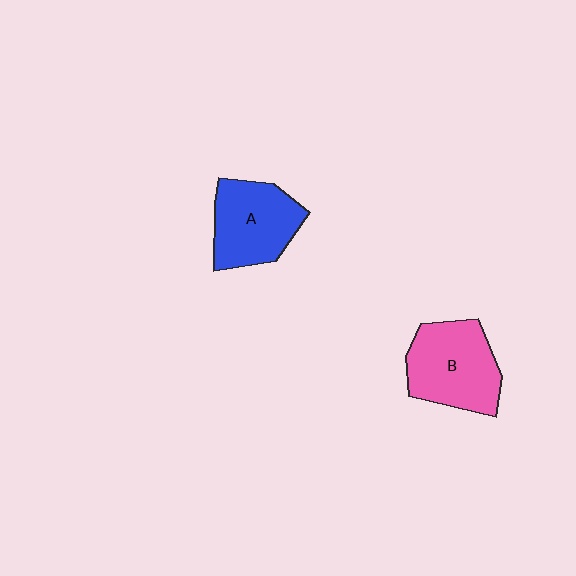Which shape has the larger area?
Shape B (pink).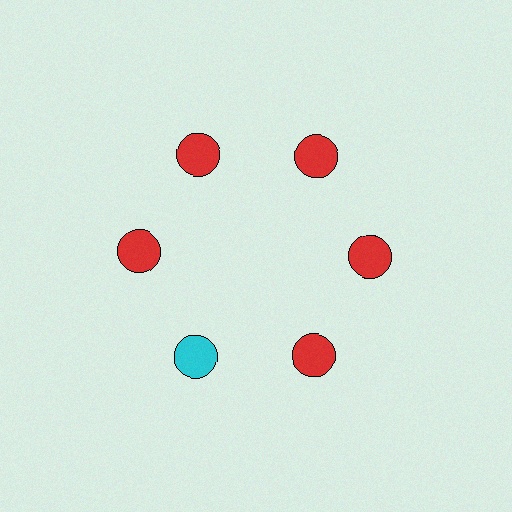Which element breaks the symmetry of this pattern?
The cyan circle at roughly the 7 o'clock position breaks the symmetry. All other shapes are red circles.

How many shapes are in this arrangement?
There are 6 shapes arranged in a ring pattern.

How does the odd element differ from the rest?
It has a different color: cyan instead of red.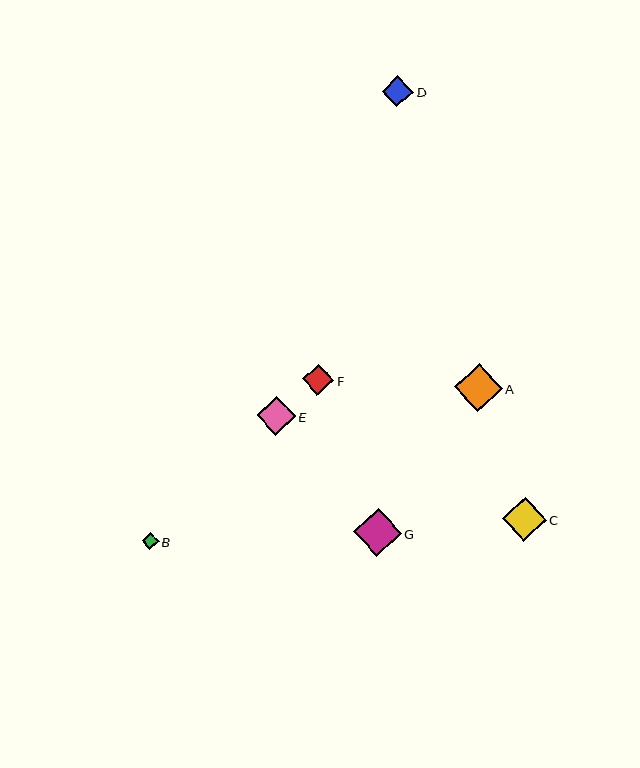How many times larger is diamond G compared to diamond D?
Diamond G is approximately 1.5 times the size of diamond D.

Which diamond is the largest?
Diamond A is the largest with a size of approximately 48 pixels.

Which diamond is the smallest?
Diamond B is the smallest with a size of approximately 17 pixels.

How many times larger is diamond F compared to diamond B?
Diamond F is approximately 1.9 times the size of diamond B.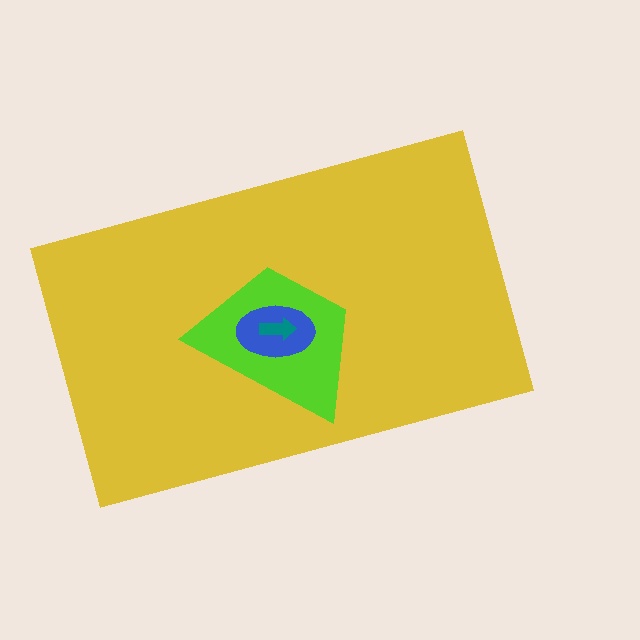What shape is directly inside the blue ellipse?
The teal arrow.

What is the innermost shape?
The teal arrow.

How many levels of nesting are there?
4.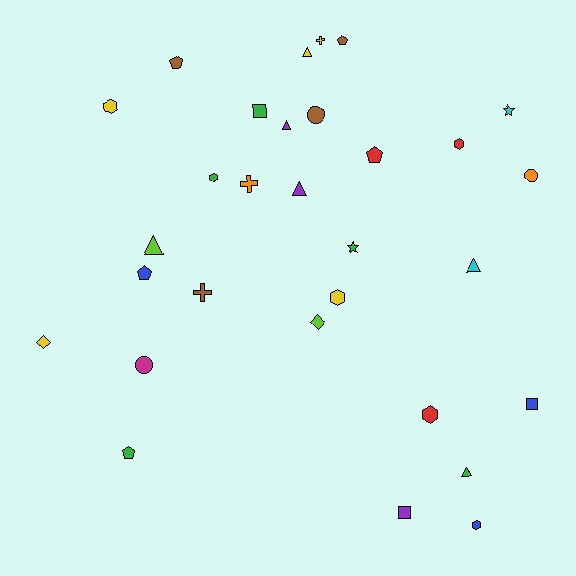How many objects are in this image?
There are 30 objects.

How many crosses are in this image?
There are 3 crosses.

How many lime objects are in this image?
There are 2 lime objects.